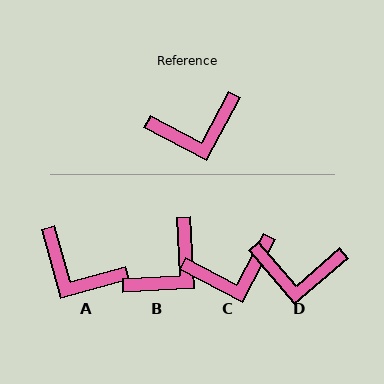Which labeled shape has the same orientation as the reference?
C.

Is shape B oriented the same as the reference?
No, it is off by about 31 degrees.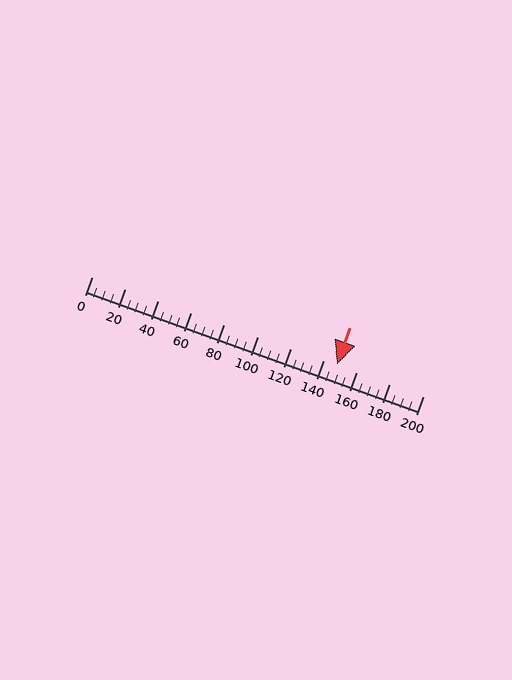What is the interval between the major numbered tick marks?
The major tick marks are spaced 20 units apart.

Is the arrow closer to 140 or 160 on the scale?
The arrow is closer to 140.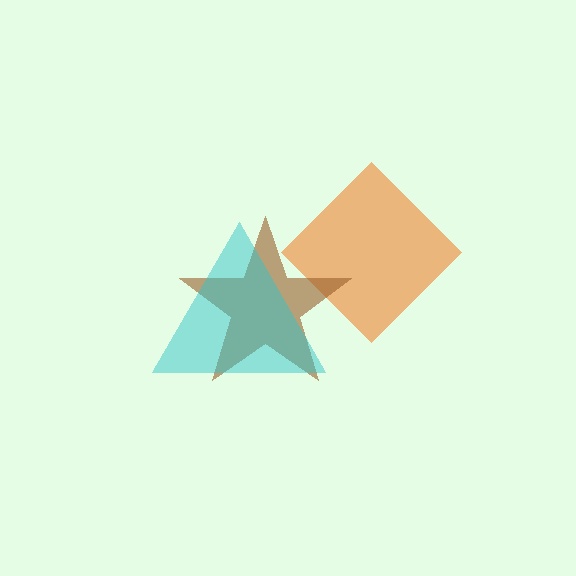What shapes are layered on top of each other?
The layered shapes are: an orange diamond, a brown star, a cyan triangle.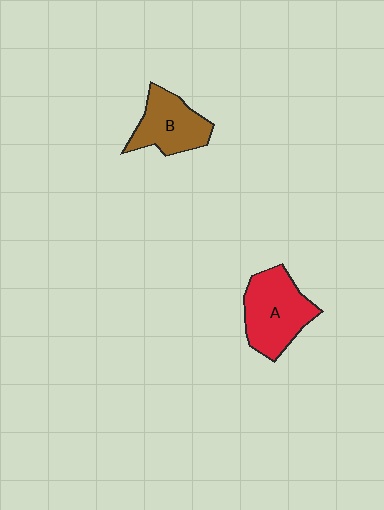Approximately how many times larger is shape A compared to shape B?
Approximately 1.3 times.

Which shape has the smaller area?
Shape B (brown).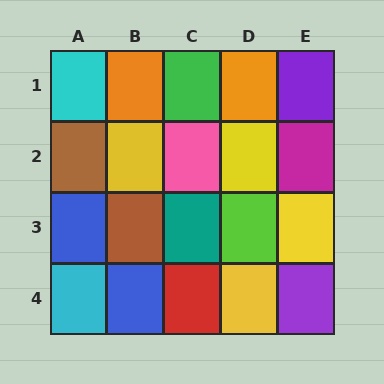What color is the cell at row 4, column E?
Purple.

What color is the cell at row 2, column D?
Yellow.